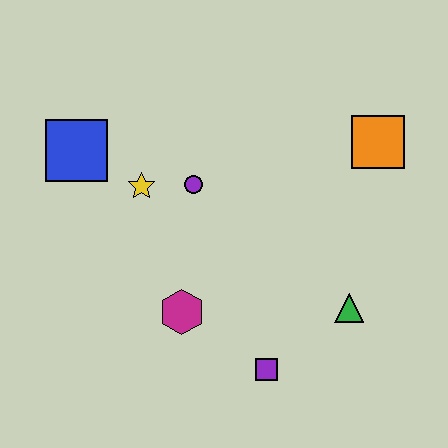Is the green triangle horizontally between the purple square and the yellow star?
No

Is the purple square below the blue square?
Yes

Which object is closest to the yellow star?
The purple circle is closest to the yellow star.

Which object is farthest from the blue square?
The green triangle is farthest from the blue square.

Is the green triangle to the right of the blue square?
Yes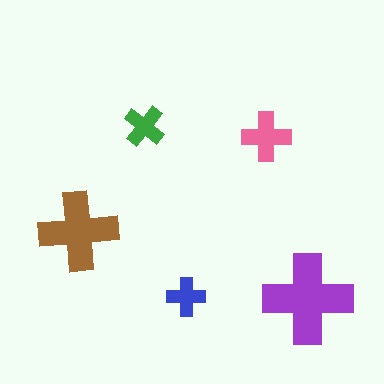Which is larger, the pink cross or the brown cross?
The brown one.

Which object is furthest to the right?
The purple cross is rightmost.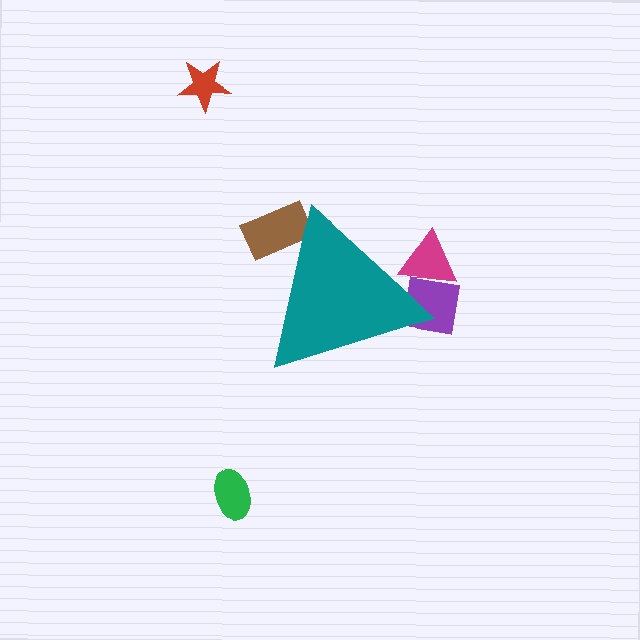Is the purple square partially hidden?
Yes, the purple square is partially hidden behind the teal triangle.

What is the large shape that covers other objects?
A teal triangle.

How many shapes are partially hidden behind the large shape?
3 shapes are partially hidden.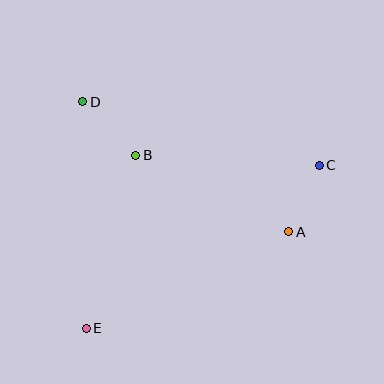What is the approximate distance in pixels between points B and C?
The distance between B and C is approximately 184 pixels.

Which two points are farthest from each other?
Points C and E are farthest from each other.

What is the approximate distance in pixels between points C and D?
The distance between C and D is approximately 245 pixels.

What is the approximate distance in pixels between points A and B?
The distance between A and B is approximately 171 pixels.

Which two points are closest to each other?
Points A and C are closest to each other.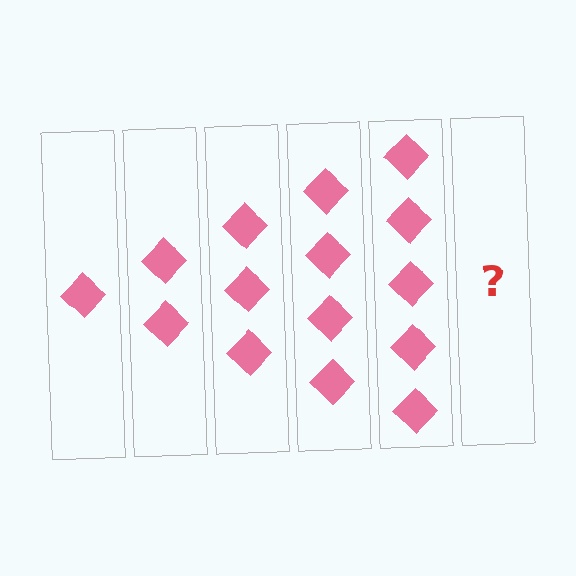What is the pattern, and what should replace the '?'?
The pattern is that each step adds one more diamond. The '?' should be 6 diamonds.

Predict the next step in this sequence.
The next step is 6 diamonds.